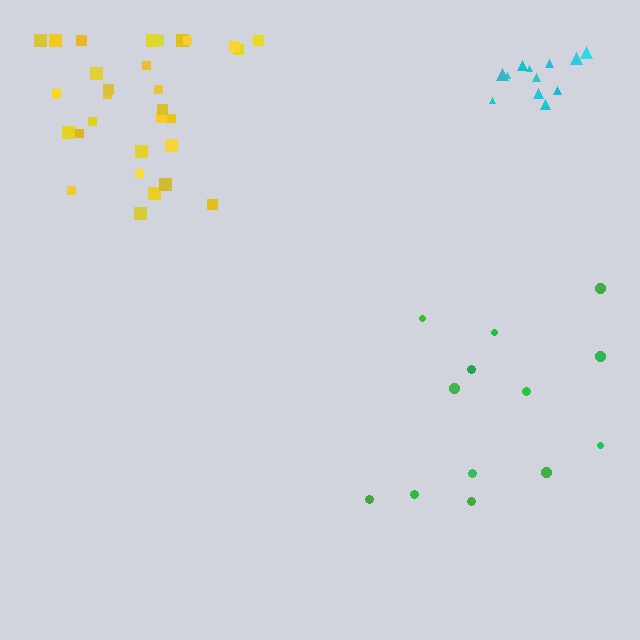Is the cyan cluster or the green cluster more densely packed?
Cyan.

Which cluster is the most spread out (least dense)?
Green.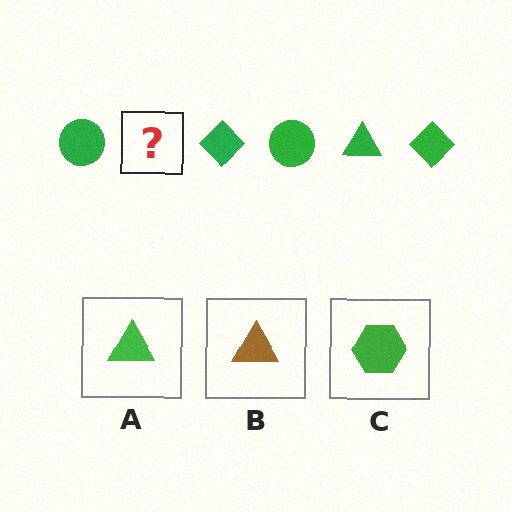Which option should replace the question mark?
Option A.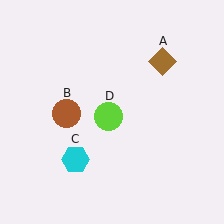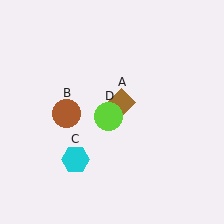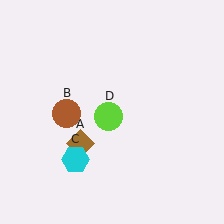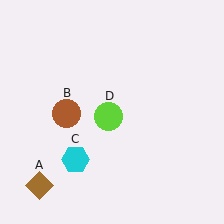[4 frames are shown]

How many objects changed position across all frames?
1 object changed position: brown diamond (object A).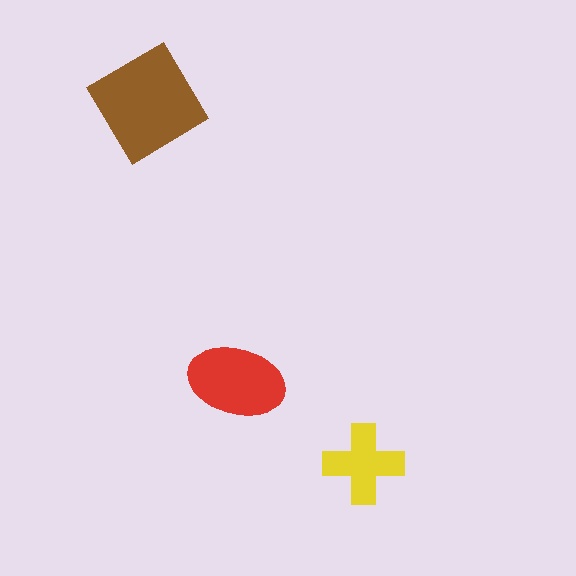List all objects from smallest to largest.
The yellow cross, the red ellipse, the brown diamond.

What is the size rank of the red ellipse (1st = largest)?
2nd.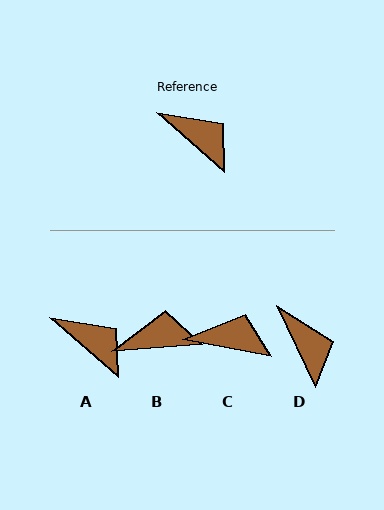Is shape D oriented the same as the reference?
No, it is off by about 23 degrees.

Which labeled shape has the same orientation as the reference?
A.